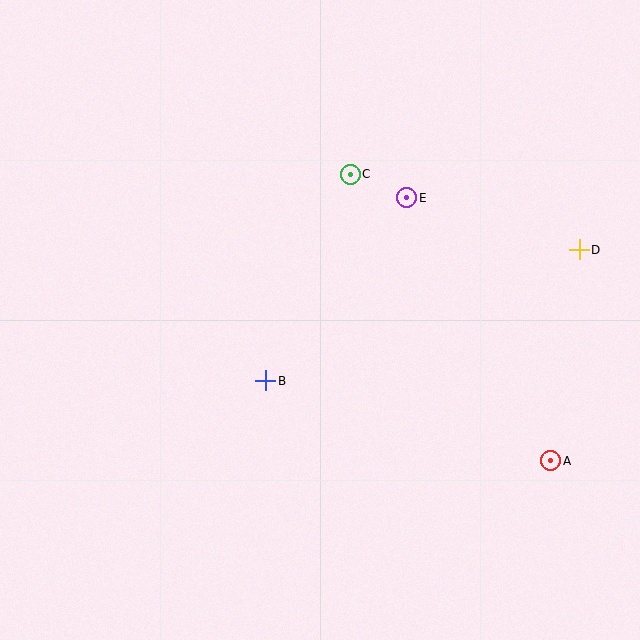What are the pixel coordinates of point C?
Point C is at (350, 174).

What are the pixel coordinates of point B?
Point B is at (266, 381).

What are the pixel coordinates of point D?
Point D is at (579, 250).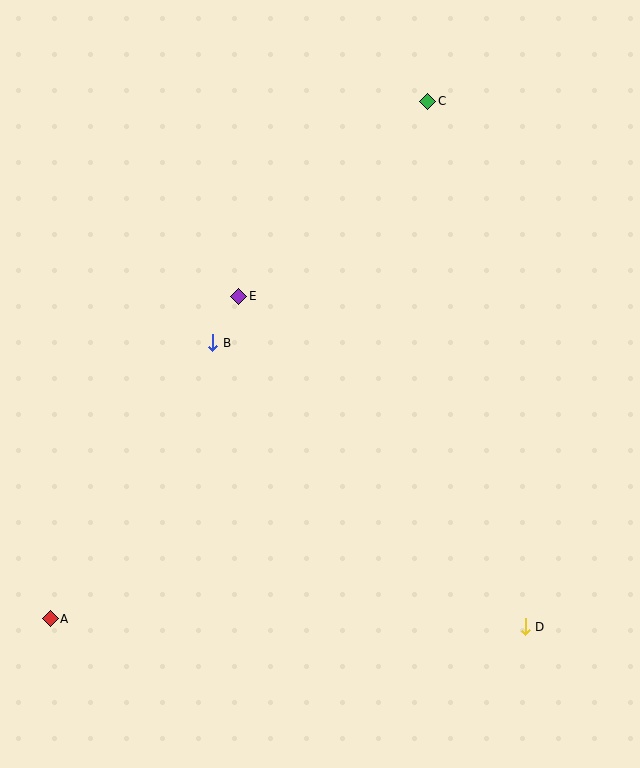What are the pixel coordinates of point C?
Point C is at (428, 101).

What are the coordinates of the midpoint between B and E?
The midpoint between B and E is at (226, 319).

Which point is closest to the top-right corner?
Point C is closest to the top-right corner.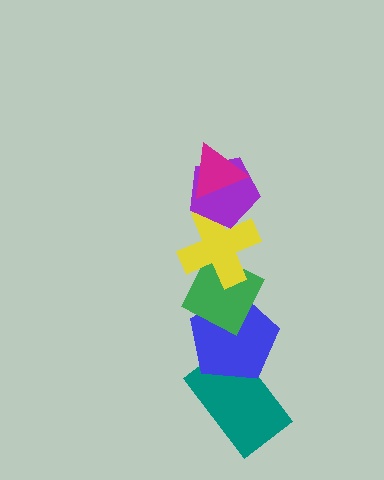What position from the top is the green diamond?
The green diamond is 4th from the top.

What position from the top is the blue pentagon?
The blue pentagon is 5th from the top.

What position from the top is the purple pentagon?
The purple pentagon is 2nd from the top.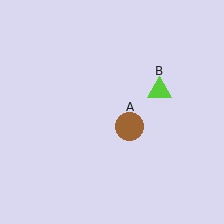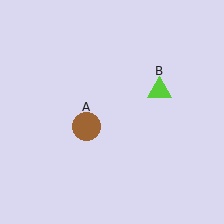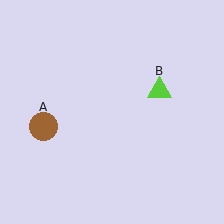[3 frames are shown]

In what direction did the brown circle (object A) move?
The brown circle (object A) moved left.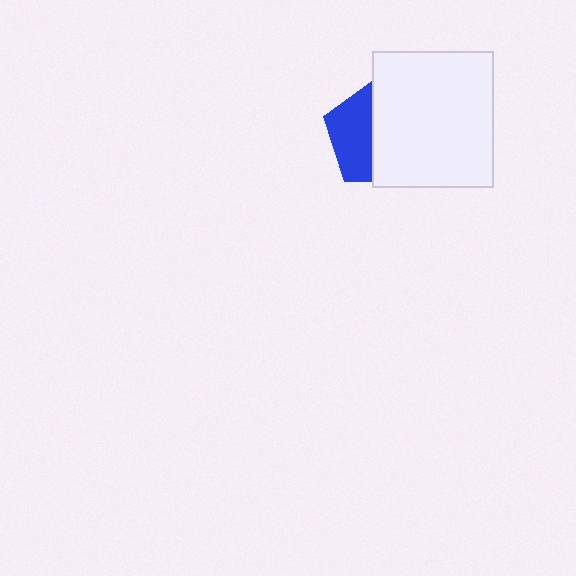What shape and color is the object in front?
The object in front is a white rectangle.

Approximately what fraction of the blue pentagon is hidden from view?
Roughly 59% of the blue pentagon is hidden behind the white rectangle.